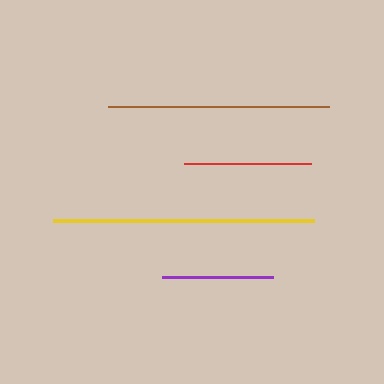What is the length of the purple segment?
The purple segment is approximately 110 pixels long.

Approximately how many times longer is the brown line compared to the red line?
The brown line is approximately 1.8 times the length of the red line.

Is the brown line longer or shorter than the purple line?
The brown line is longer than the purple line.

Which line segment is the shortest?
The purple line is the shortest at approximately 110 pixels.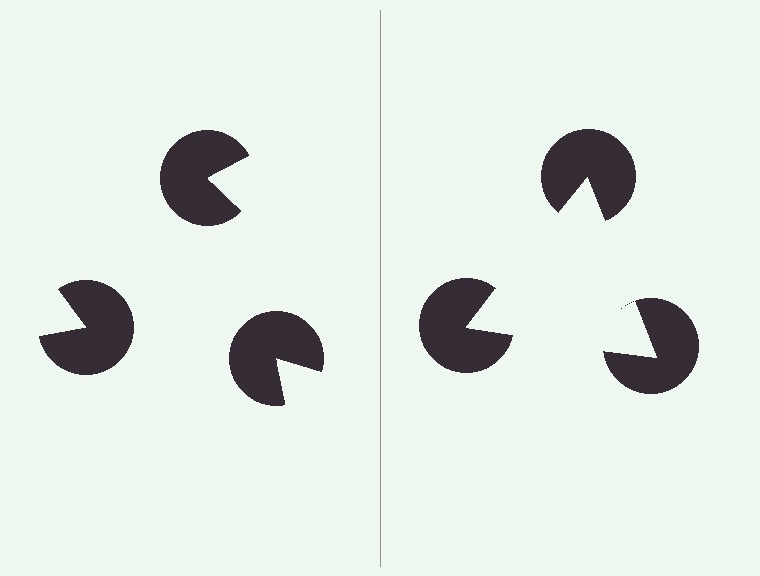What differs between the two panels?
The pac-man discs are positioned identically on both sides; only the wedge orientations differ. On the right they align to a triangle; on the left they are misaligned.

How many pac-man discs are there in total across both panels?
6 — 3 on each side.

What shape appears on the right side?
An illusory triangle.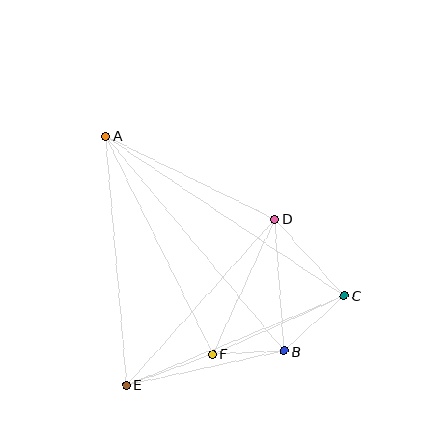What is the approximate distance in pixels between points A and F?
The distance between A and F is approximately 243 pixels.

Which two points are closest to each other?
Points B and F are closest to each other.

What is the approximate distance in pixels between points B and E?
The distance between B and E is approximately 161 pixels.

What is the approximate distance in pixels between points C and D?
The distance between C and D is approximately 103 pixels.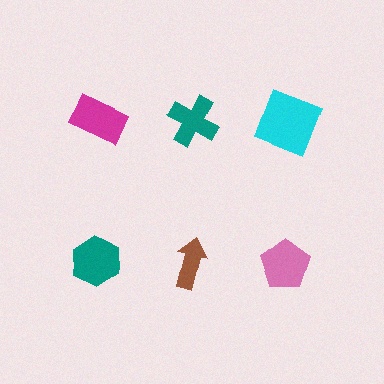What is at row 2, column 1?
A teal hexagon.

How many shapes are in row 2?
3 shapes.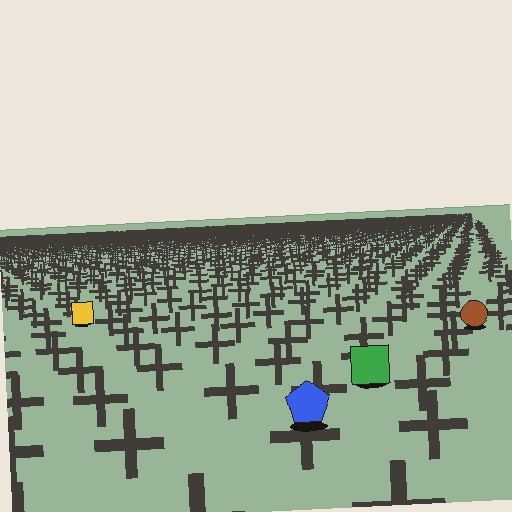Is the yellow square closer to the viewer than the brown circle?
No. The brown circle is closer — you can tell from the texture gradient: the ground texture is coarser near it.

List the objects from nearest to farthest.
From nearest to farthest: the blue pentagon, the green square, the brown circle, the yellow square.